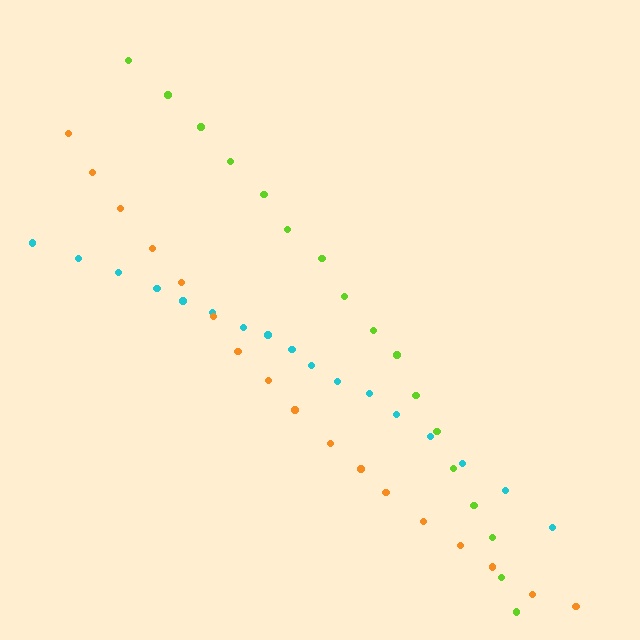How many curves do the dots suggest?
There are 3 distinct paths.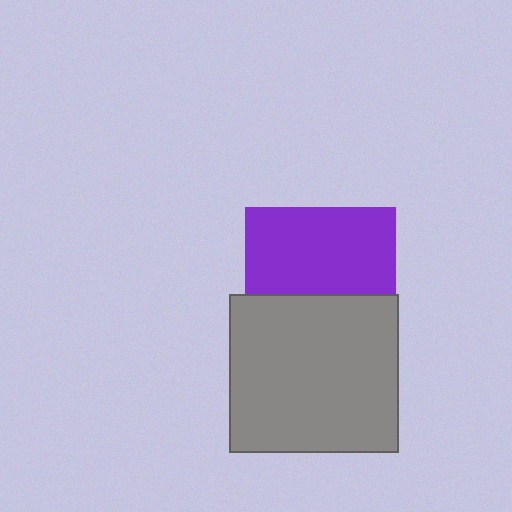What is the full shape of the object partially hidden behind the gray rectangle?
The partially hidden object is a purple square.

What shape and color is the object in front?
The object in front is a gray rectangle.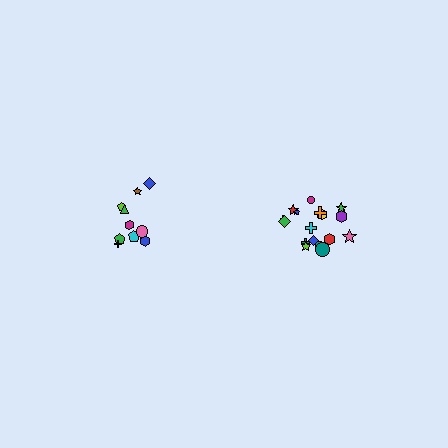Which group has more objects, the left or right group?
The right group.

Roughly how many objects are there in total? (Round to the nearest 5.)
Roughly 30 objects in total.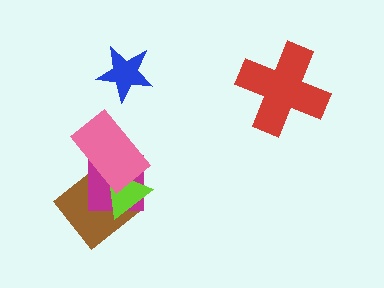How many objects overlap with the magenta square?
3 objects overlap with the magenta square.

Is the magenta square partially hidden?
Yes, it is partially covered by another shape.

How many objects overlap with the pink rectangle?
3 objects overlap with the pink rectangle.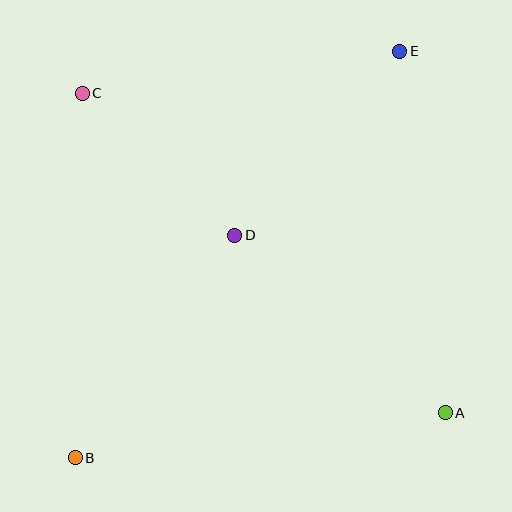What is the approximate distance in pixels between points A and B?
The distance between A and B is approximately 373 pixels.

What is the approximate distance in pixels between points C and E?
The distance between C and E is approximately 321 pixels.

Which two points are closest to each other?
Points C and D are closest to each other.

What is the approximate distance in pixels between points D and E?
The distance between D and E is approximately 247 pixels.